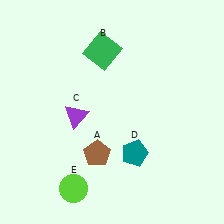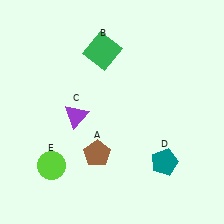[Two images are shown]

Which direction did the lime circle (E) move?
The lime circle (E) moved left.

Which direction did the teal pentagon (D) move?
The teal pentagon (D) moved right.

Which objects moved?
The objects that moved are: the teal pentagon (D), the lime circle (E).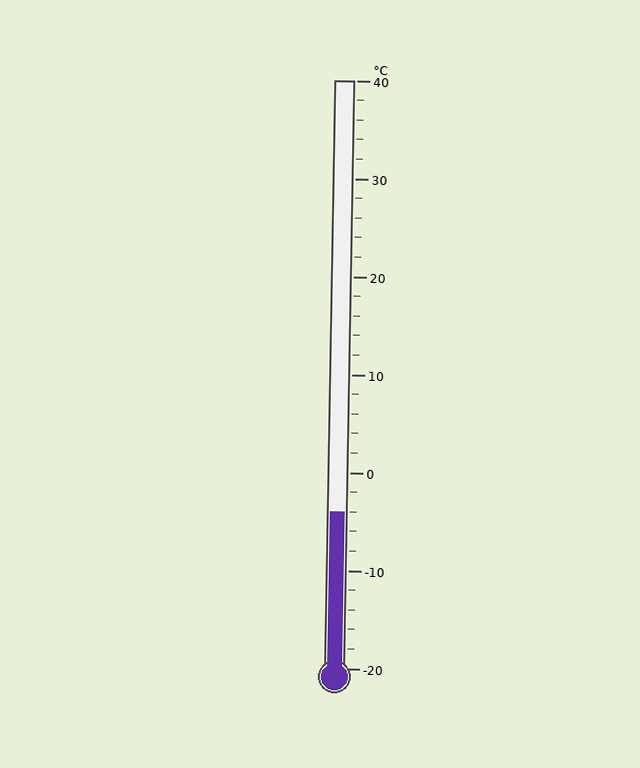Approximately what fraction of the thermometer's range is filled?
The thermometer is filled to approximately 25% of its range.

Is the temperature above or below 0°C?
The temperature is below 0°C.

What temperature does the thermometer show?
The thermometer shows approximately -4°C.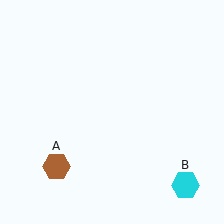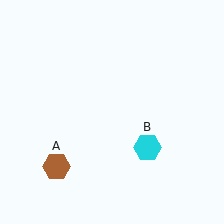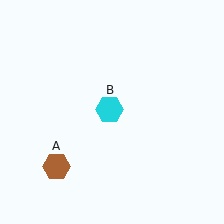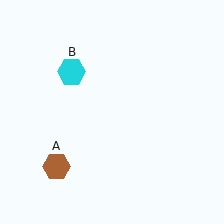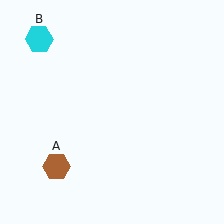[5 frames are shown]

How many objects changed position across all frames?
1 object changed position: cyan hexagon (object B).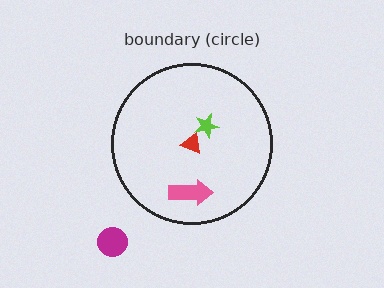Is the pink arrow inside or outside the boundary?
Inside.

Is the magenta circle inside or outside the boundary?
Outside.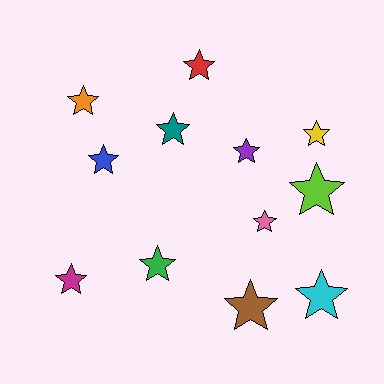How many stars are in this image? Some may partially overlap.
There are 12 stars.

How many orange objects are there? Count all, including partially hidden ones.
There is 1 orange object.